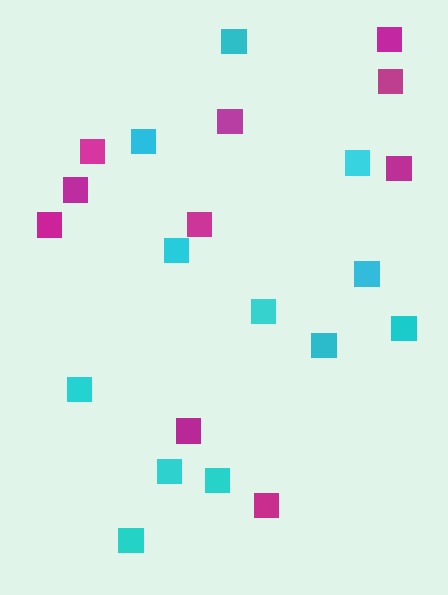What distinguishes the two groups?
There are 2 groups: one group of cyan squares (12) and one group of magenta squares (10).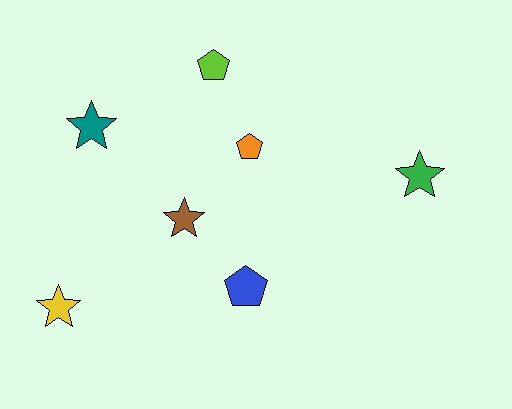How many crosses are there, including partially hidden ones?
There are no crosses.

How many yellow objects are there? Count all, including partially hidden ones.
There is 1 yellow object.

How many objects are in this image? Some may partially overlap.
There are 7 objects.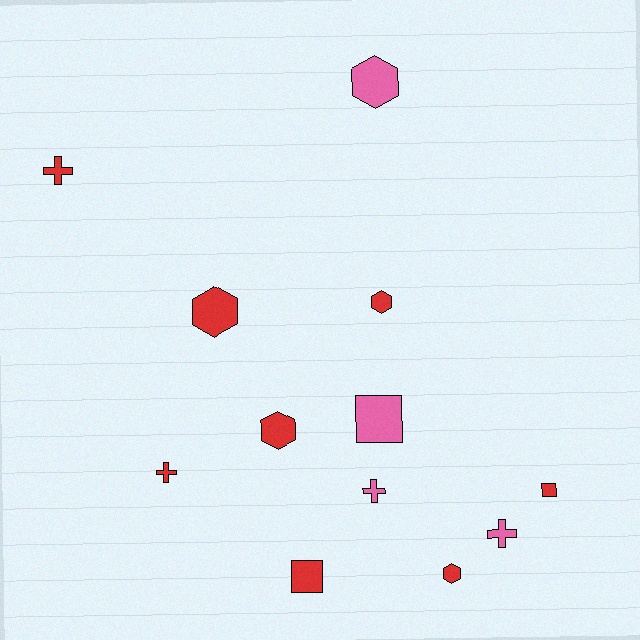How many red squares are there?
There are 2 red squares.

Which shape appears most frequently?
Hexagon, with 5 objects.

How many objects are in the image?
There are 12 objects.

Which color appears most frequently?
Red, with 8 objects.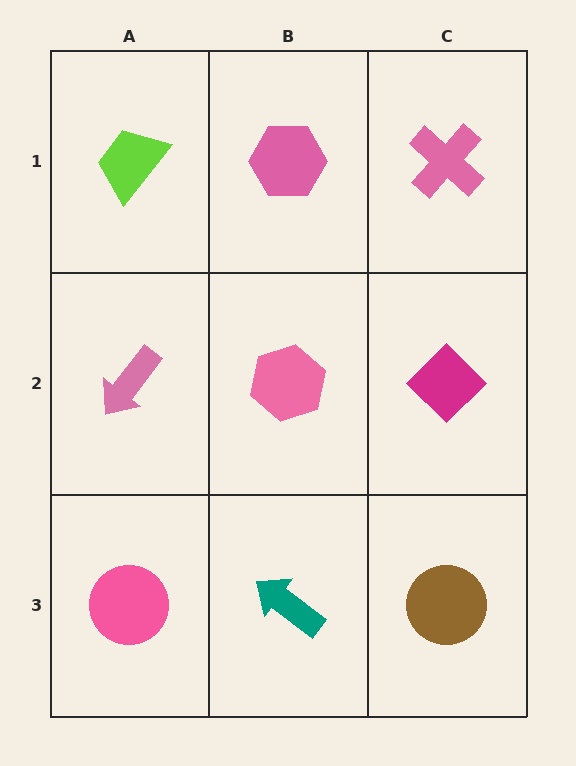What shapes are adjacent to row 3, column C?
A magenta diamond (row 2, column C), a teal arrow (row 3, column B).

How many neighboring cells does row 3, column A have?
2.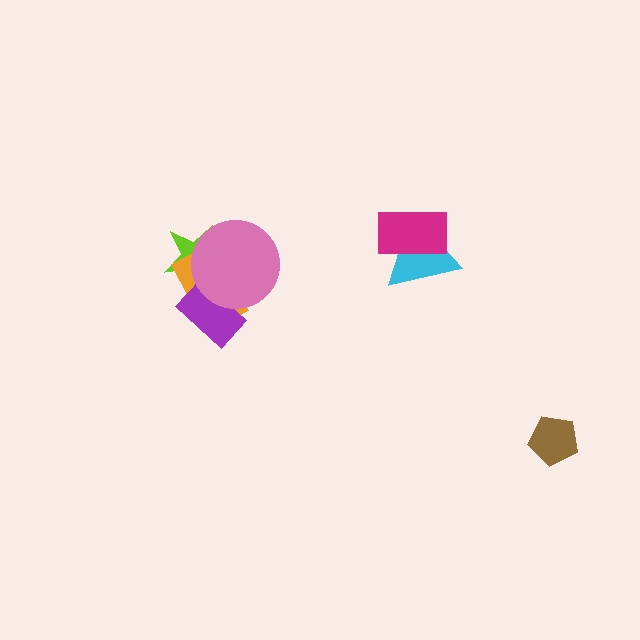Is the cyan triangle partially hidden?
Yes, it is partially covered by another shape.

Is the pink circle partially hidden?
No, no other shape covers it.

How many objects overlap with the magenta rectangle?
1 object overlaps with the magenta rectangle.